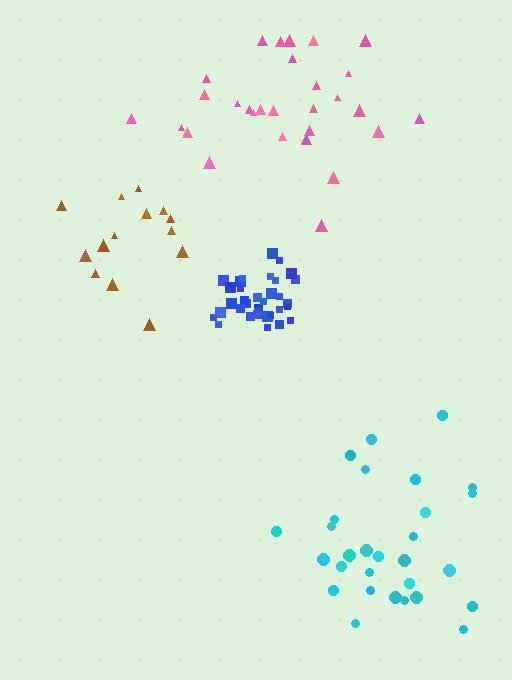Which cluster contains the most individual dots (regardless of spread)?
Blue (34).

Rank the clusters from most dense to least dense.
blue, brown, pink, cyan.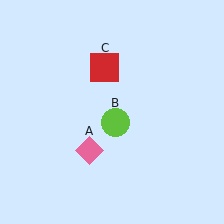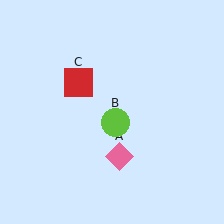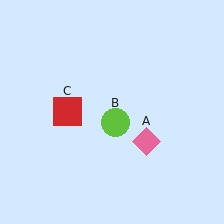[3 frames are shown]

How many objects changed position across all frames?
2 objects changed position: pink diamond (object A), red square (object C).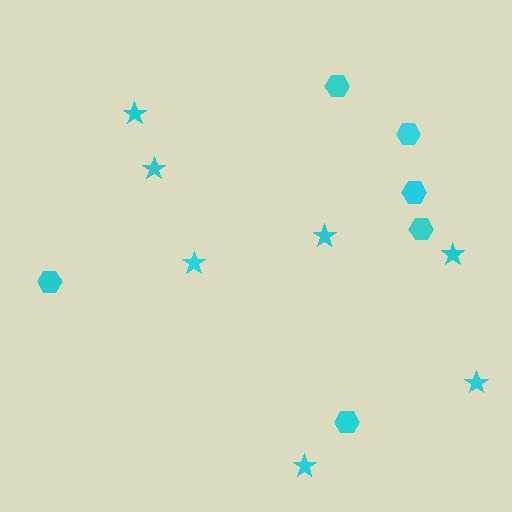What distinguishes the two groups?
There are 2 groups: one group of hexagons (6) and one group of stars (7).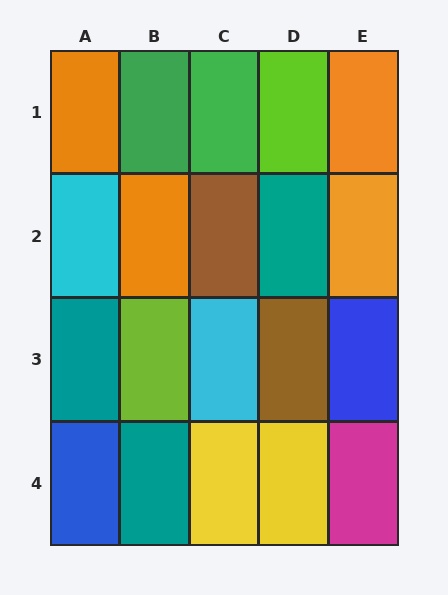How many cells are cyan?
2 cells are cyan.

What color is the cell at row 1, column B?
Green.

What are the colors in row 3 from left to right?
Teal, lime, cyan, brown, blue.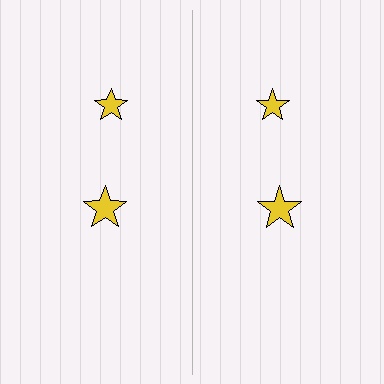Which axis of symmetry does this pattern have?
The pattern has a vertical axis of symmetry running through the center of the image.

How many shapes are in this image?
There are 4 shapes in this image.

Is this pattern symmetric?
Yes, this pattern has bilateral (reflection) symmetry.